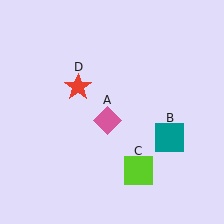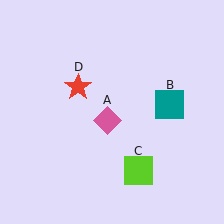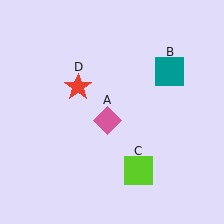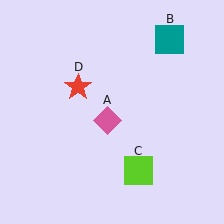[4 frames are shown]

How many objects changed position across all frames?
1 object changed position: teal square (object B).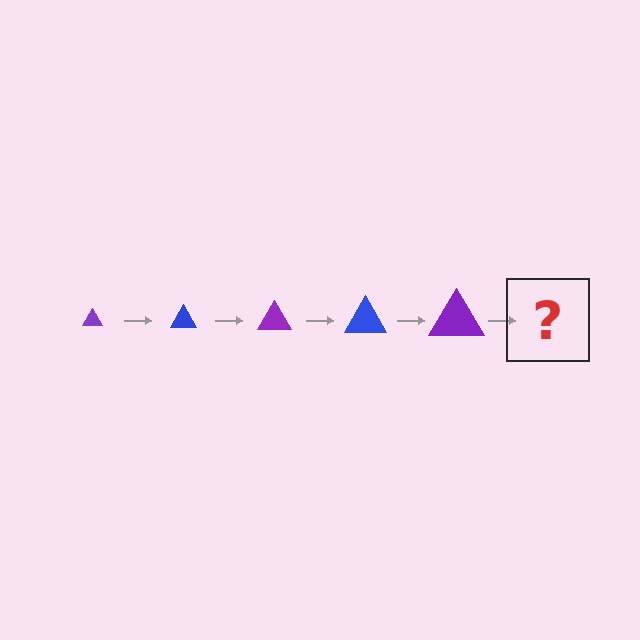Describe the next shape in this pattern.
It should be a blue triangle, larger than the previous one.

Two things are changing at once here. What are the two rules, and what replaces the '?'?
The two rules are that the triangle grows larger each step and the color cycles through purple and blue. The '?' should be a blue triangle, larger than the previous one.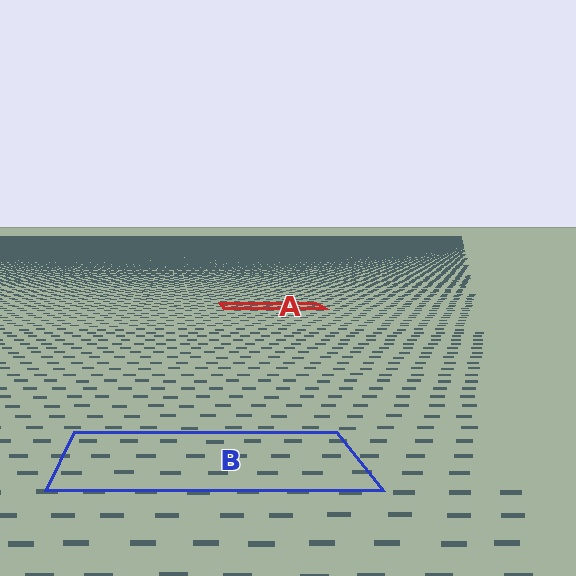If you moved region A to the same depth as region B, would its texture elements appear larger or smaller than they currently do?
They would appear larger. At a closer depth, the same texture elements are projected at a bigger on-screen size.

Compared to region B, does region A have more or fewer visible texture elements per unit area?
Region A has more texture elements per unit area — they are packed more densely because it is farther away.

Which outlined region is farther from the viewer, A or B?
Region A is farther from the viewer — the texture elements inside it appear smaller and more densely packed.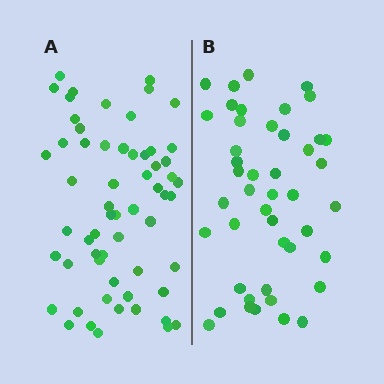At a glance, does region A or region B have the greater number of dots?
Region A (the left region) has more dots.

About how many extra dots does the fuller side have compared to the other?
Region A has approximately 15 more dots than region B.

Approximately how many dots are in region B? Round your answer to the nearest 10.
About 40 dots. (The exact count is 45, which rounds to 40.)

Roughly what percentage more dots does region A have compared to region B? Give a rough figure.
About 35% more.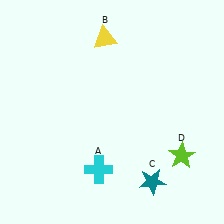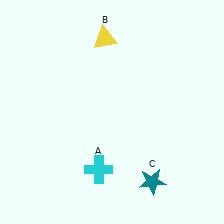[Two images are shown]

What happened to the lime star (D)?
The lime star (D) was removed in Image 2. It was in the bottom-right area of Image 1.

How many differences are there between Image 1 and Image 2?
There is 1 difference between the two images.